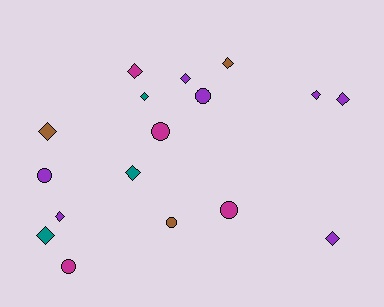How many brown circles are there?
There is 1 brown circle.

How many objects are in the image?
There are 17 objects.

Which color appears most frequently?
Purple, with 7 objects.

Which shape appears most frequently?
Diamond, with 11 objects.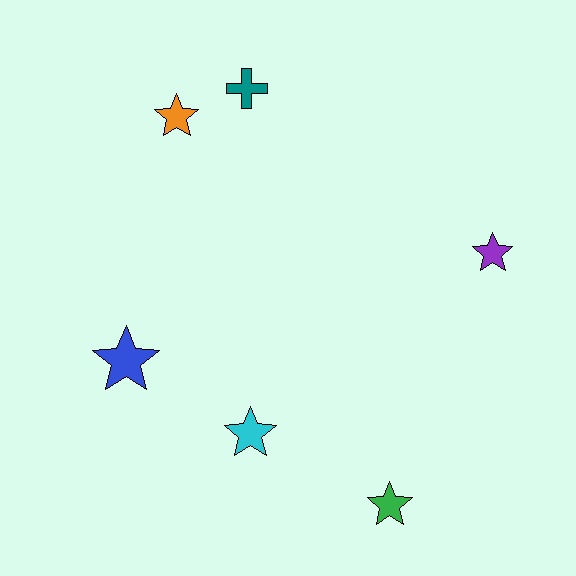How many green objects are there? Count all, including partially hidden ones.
There is 1 green object.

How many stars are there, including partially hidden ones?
There are 5 stars.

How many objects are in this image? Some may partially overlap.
There are 6 objects.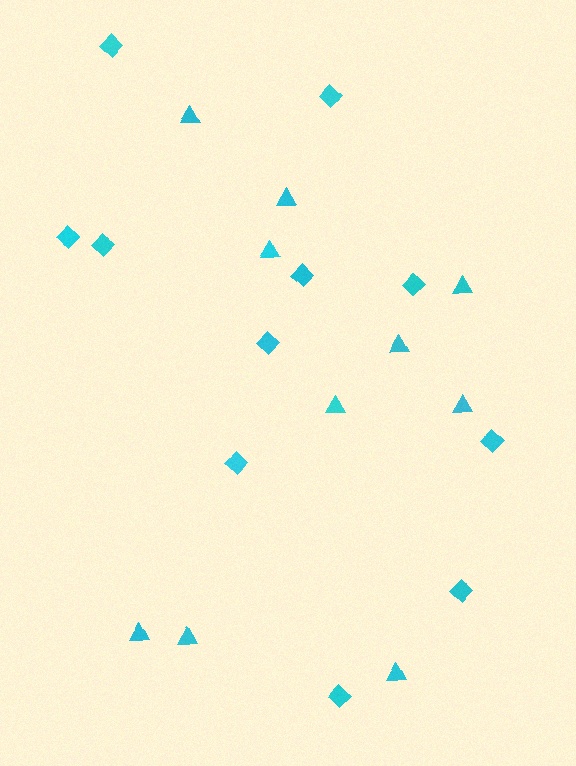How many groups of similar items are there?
There are 2 groups: one group of diamonds (11) and one group of triangles (10).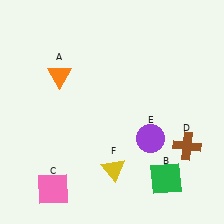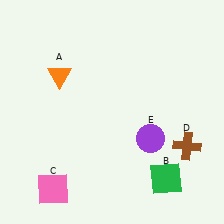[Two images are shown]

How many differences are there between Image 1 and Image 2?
There is 1 difference between the two images.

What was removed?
The yellow triangle (F) was removed in Image 2.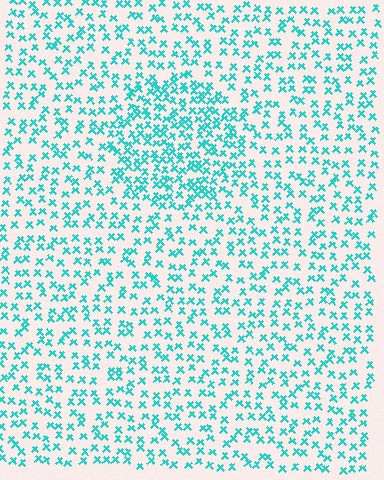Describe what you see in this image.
The image contains small cyan elements arranged at two different densities. A circle-shaped region is visible where the elements are more densely packed than the surrounding area.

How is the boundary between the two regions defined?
The boundary is defined by a change in element density (approximately 1.8x ratio). All elements are the same color, size, and shape.